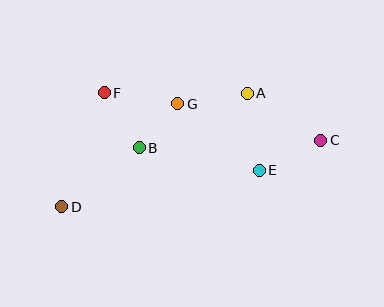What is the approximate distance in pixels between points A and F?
The distance between A and F is approximately 143 pixels.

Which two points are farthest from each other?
Points C and D are farthest from each other.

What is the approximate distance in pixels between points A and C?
The distance between A and C is approximately 87 pixels.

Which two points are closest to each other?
Points B and G are closest to each other.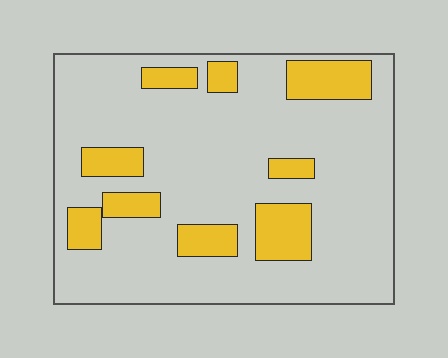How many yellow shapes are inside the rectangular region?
9.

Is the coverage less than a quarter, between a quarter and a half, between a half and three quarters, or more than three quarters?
Less than a quarter.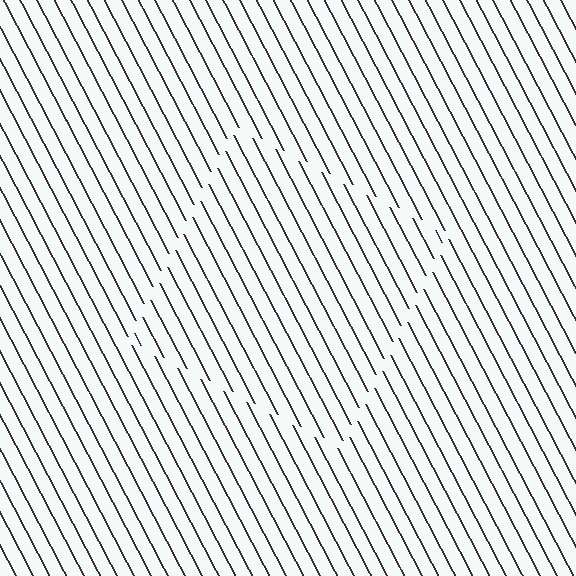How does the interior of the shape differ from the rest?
The interior of the shape contains the same grating, shifted by half a period — the contour is defined by the phase discontinuity where line-ends from the inner and outer gratings abut.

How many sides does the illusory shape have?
4 sides — the line-ends trace a square.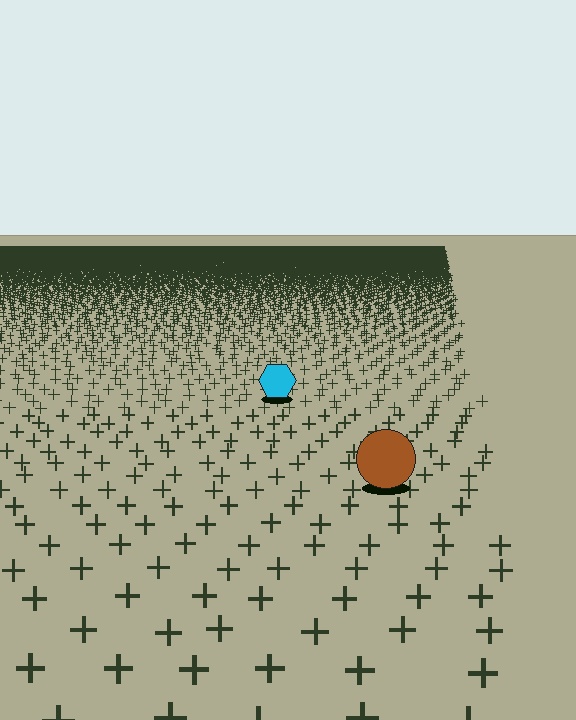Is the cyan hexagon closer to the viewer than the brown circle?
No. The brown circle is closer — you can tell from the texture gradient: the ground texture is coarser near it.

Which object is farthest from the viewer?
The cyan hexagon is farthest from the viewer. It appears smaller and the ground texture around it is denser.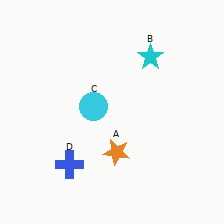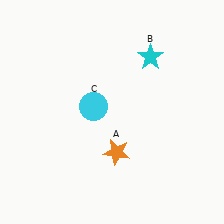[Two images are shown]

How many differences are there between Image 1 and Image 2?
There is 1 difference between the two images.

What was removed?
The blue cross (D) was removed in Image 2.